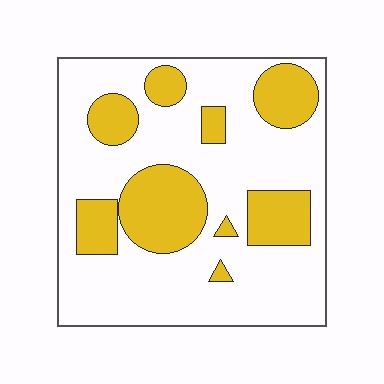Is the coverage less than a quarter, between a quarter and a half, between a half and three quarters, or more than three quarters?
Between a quarter and a half.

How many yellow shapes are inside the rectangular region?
9.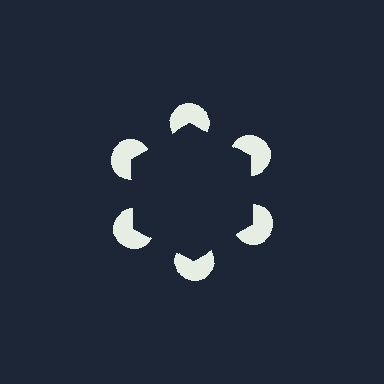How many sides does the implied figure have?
6 sides.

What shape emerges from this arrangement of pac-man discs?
An illusory hexagon — its edges are inferred from the aligned wedge cuts in the pac-man discs, not physically drawn.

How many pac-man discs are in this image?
There are 6 — one at each vertex of the illusory hexagon.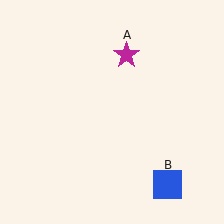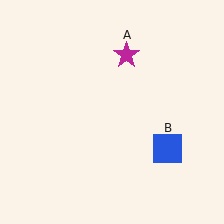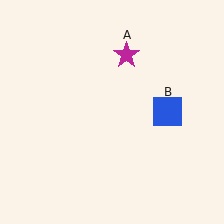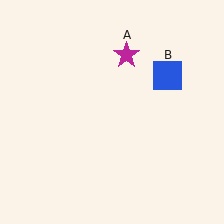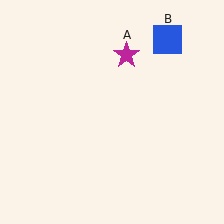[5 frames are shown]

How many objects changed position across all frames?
1 object changed position: blue square (object B).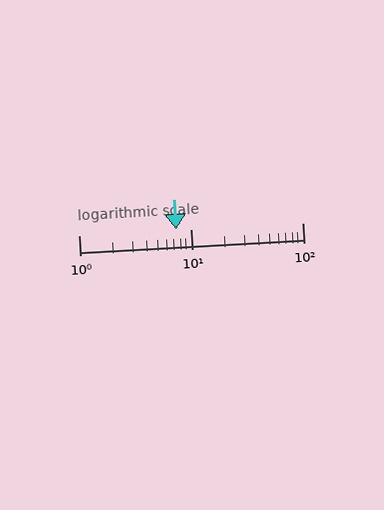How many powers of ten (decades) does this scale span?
The scale spans 2 decades, from 1 to 100.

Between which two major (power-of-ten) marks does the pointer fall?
The pointer is between 1 and 10.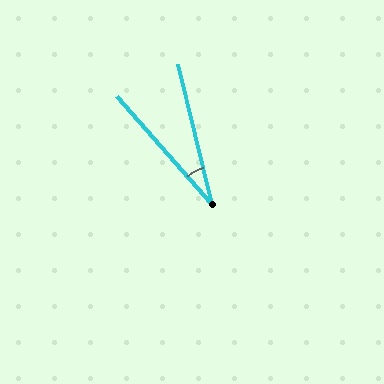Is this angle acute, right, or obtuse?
It is acute.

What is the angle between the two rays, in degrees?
Approximately 28 degrees.